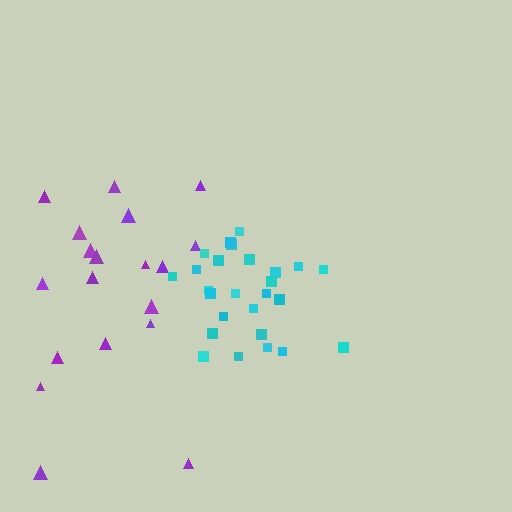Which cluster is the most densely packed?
Cyan.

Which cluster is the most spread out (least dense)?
Purple.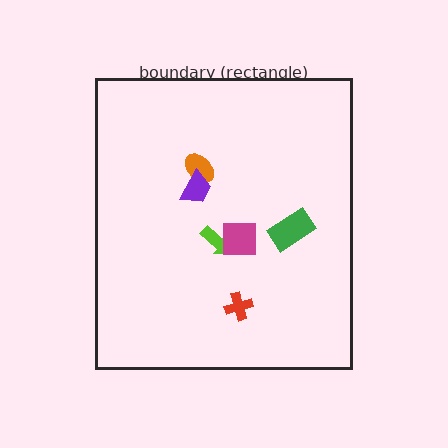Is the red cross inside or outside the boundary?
Inside.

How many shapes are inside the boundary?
6 inside, 0 outside.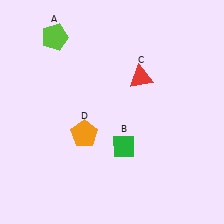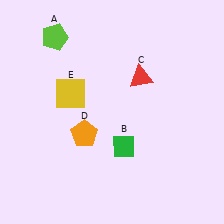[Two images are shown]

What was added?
A yellow square (E) was added in Image 2.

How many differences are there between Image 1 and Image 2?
There is 1 difference between the two images.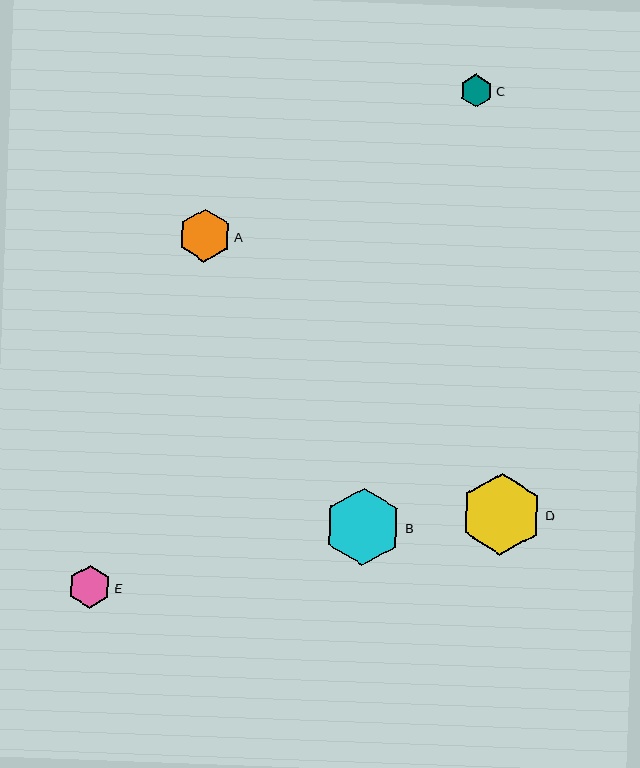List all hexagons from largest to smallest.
From largest to smallest: D, B, A, E, C.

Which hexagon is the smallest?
Hexagon C is the smallest with a size of approximately 33 pixels.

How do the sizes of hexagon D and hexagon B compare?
Hexagon D and hexagon B are approximately the same size.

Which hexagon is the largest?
Hexagon D is the largest with a size of approximately 82 pixels.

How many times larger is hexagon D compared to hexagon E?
Hexagon D is approximately 1.9 times the size of hexagon E.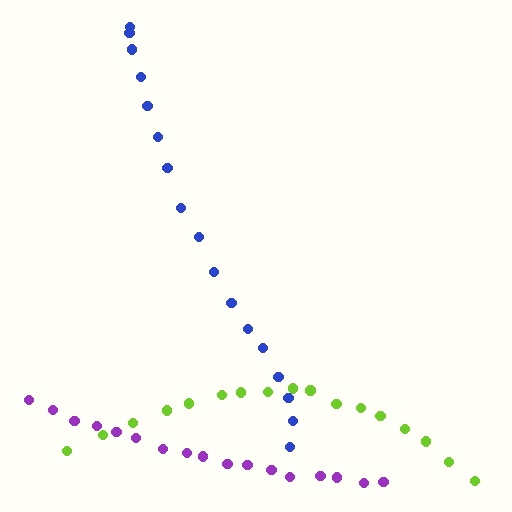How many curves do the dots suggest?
There are 3 distinct paths.